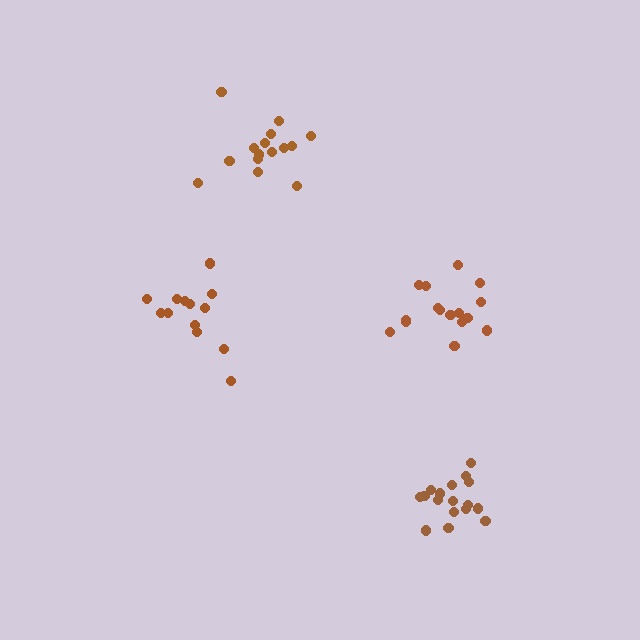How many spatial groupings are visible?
There are 4 spatial groupings.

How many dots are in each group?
Group 1: 15 dots, Group 2: 17 dots, Group 3: 16 dots, Group 4: 13 dots (61 total).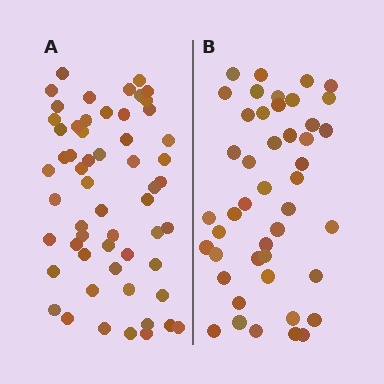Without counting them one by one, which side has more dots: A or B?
Region A (the left region) has more dots.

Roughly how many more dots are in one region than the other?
Region A has roughly 12 or so more dots than region B.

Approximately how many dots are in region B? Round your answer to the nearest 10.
About 40 dots. (The exact count is 45, which rounds to 40.)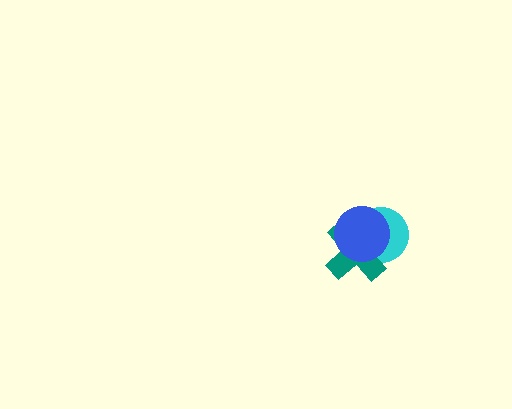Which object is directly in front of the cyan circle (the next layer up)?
The teal cross is directly in front of the cyan circle.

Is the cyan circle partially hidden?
Yes, it is partially covered by another shape.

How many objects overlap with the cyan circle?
2 objects overlap with the cyan circle.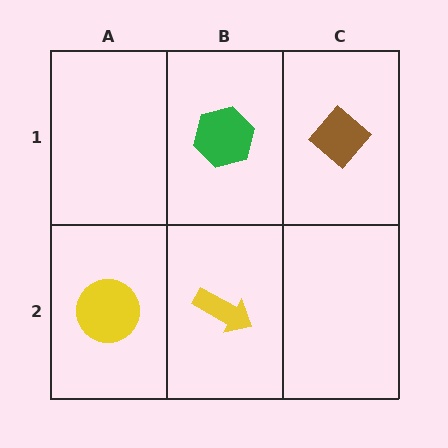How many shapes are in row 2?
2 shapes.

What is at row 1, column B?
A green hexagon.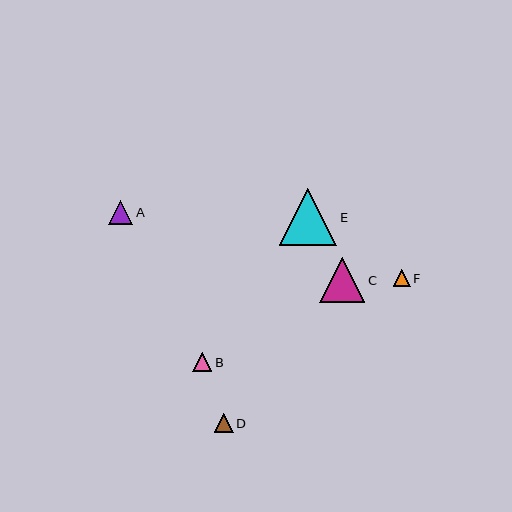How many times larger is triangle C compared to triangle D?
Triangle C is approximately 2.4 times the size of triangle D.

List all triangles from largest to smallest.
From largest to smallest: E, C, A, B, D, F.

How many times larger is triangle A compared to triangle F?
Triangle A is approximately 1.5 times the size of triangle F.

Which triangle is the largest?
Triangle E is the largest with a size of approximately 57 pixels.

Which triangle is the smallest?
Triangle F is the smallest with a size of approximately 16 pixels.